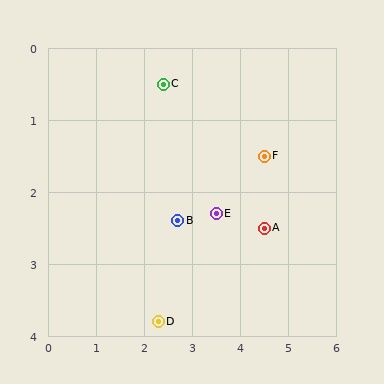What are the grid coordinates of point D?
Point D is at approximately (2.3, 3.8).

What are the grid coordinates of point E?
Point E is at approximately (3.5, 2.3).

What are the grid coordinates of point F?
Point F is at approximately (4.5, 1.5).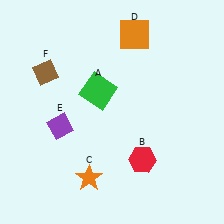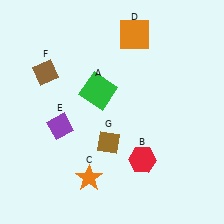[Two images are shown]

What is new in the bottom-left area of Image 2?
A brown diamond (G) was added in the bottom-left area of Image 2.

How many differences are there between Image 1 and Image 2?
There is 1 difference between the two images.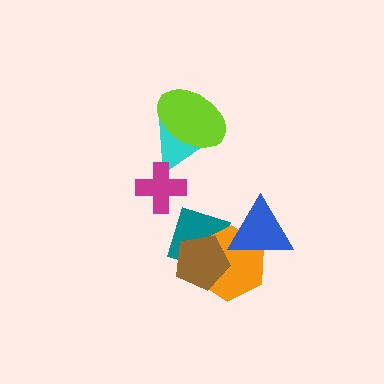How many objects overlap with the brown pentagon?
2 objects overlap with the brown pentagon.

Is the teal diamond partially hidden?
Yes, it is partially covered by another shape.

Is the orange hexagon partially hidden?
Yes, it is partially covered by another shape.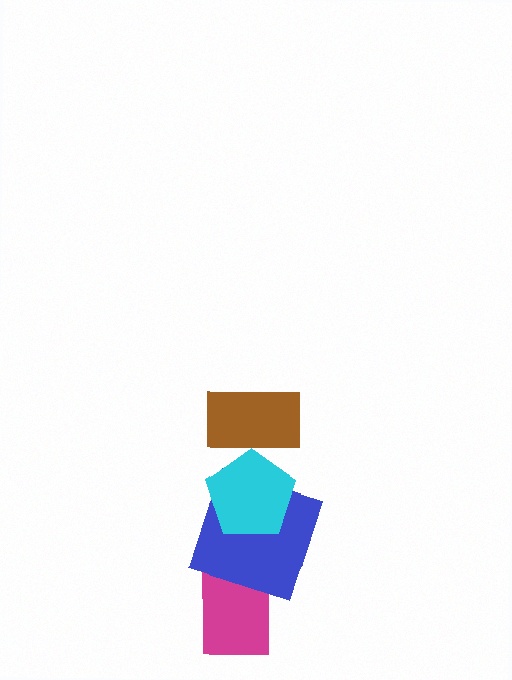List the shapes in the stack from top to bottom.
From top to bottom: the brown rectangle, the cyan pentagon, the blue square, the magenta rectangle.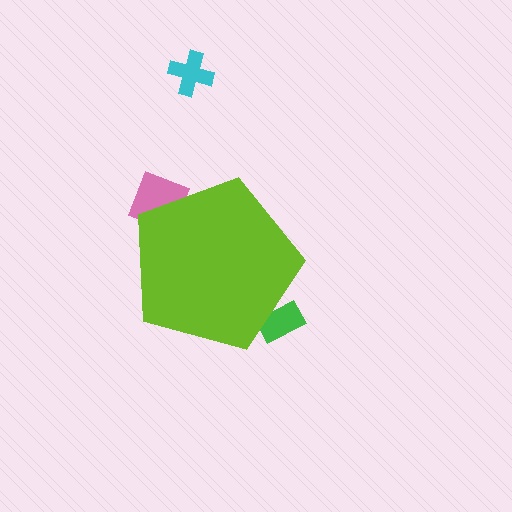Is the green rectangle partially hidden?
Yes, the green rectangle is partially hidden behind the lime pentagon.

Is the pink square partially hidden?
Yes, the pink square is partially hidden behind the lime pentagon.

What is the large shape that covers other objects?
A lime pentagon.